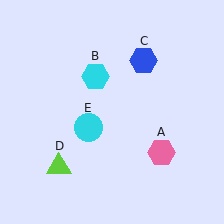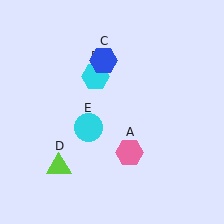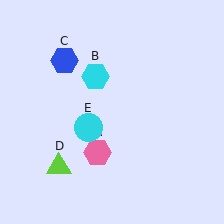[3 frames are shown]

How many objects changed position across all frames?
2 objects changed position: pink hexagon (object A), blue hexagon (object C).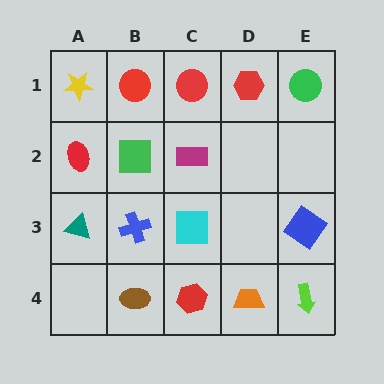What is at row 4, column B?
A brown ellipse.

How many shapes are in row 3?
4 shapes.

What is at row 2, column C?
A magenta rectangle.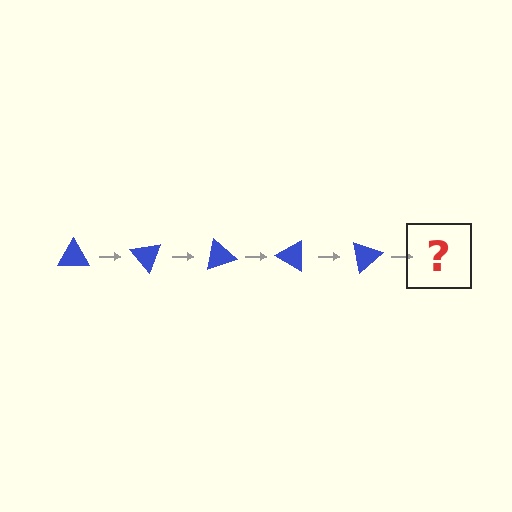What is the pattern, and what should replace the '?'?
The pattern is that the triangle rotates 50 degrees each step. The '?' should be a blue triangle rotated 250 degrees.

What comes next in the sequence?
The next element should be a blue triangle rotated 250 degrees.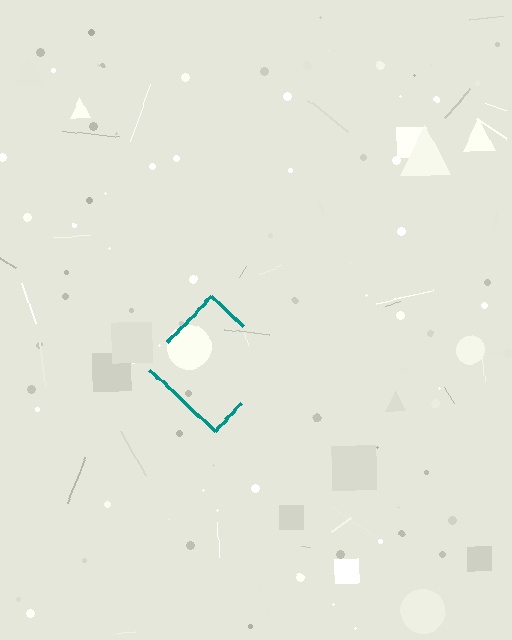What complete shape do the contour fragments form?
The contour fragments form a diamond.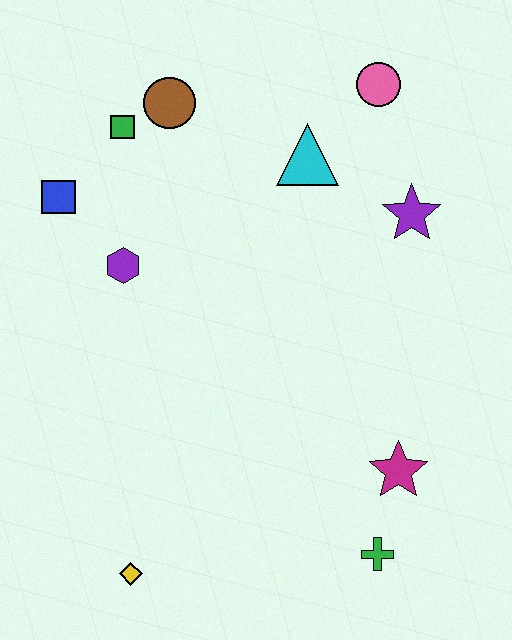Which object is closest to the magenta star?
The green cross is closest to the magenta star.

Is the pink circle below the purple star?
No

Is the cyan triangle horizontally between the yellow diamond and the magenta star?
Yes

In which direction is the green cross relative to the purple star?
The green cross is below the purple star.